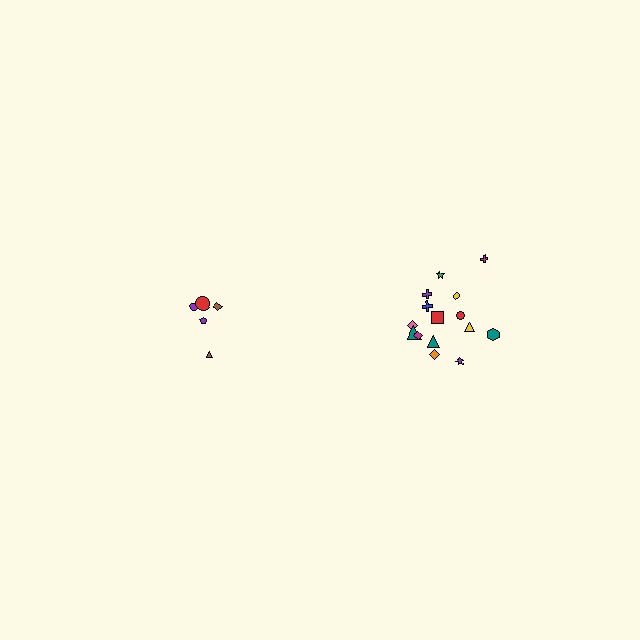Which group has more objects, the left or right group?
The right group.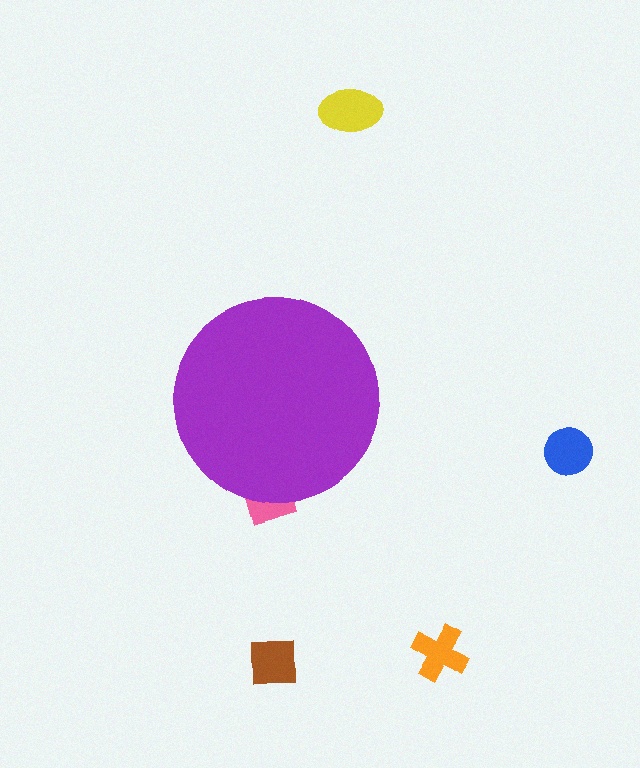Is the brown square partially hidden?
No, the brown square is fully visible.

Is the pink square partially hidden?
Yes, the pink square is partially hidden behind the purple circle.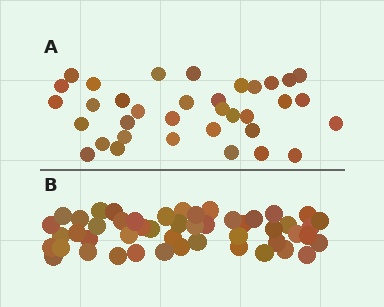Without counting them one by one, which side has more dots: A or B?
Region B (the bottom region) has more dots.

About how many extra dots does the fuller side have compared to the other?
Region B has approximately 15 more dots than region A.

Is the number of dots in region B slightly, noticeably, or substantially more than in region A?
Region B has noticeably more, but not dramatically so. The ratio is roughly 1.4 to 1.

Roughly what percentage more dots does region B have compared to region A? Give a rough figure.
About 40% more.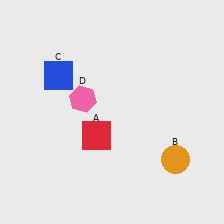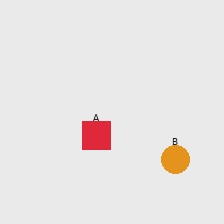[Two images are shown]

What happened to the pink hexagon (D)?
The pink hexagon (D) was removed in Image 2. It was in the top-left area of Image 1.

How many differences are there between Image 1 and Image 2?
There are 2 differences between the two images.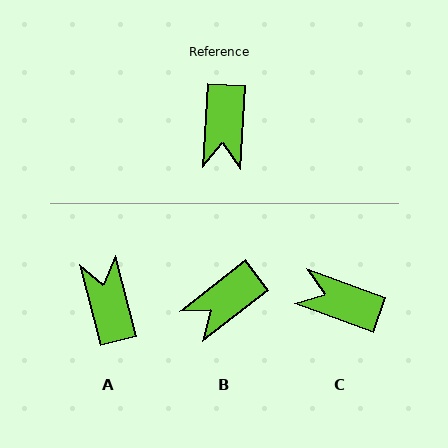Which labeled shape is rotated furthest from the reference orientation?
A, about 162 degrees away.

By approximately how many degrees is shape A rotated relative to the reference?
Approximately 162 degrees clockwise.